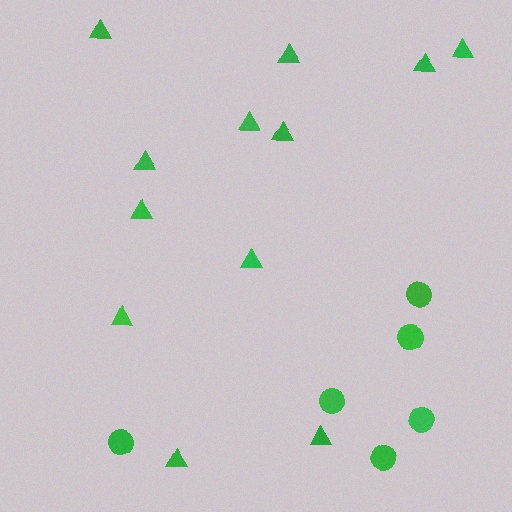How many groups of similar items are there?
There are 2 groups: one group of circles (6) and one group of triangles (12).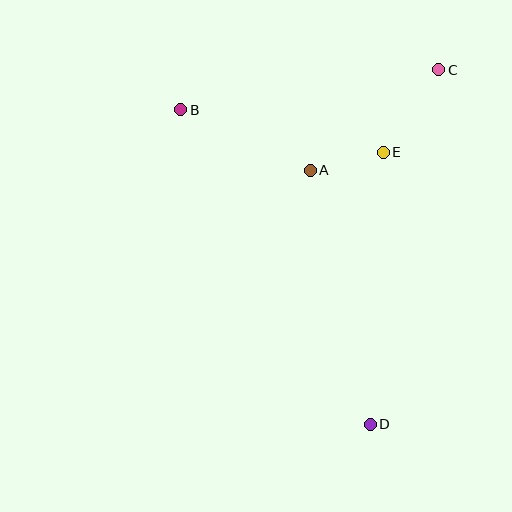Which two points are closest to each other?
Points A and E are closest to each other.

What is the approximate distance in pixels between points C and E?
The distance between C and E is approximately 100 pixels.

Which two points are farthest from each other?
Points B and D are farthest from each other.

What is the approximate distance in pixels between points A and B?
The distance between A and B is approximately 143 pixels.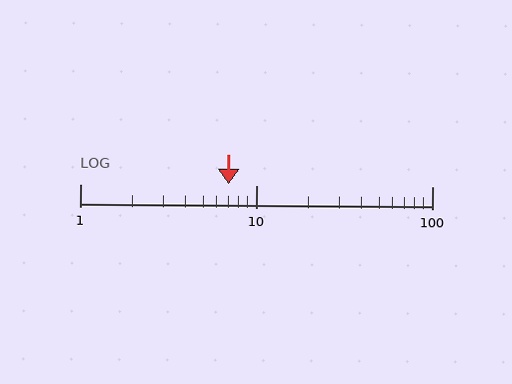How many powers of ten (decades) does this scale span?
The scale spans 2 decades, from 1 to 100.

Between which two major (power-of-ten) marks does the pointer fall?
The pointer is between 1 and 10.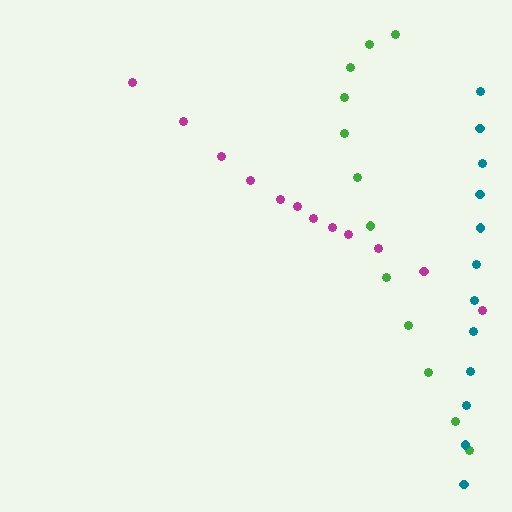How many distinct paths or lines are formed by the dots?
There are 3 distinct paths.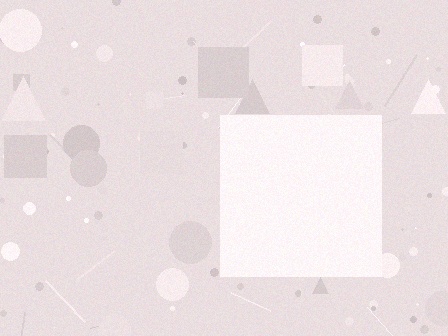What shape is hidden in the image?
A square is hidden in the image.